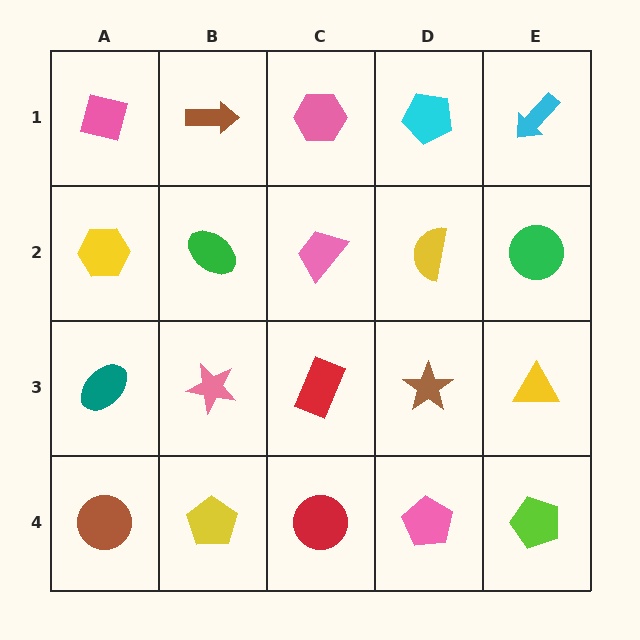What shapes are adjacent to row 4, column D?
A brown star (row 3, column D), a red circle (row 4, column C), a lime pentagon (row 4, column E).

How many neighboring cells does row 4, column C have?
3.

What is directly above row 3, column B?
A green ellipse.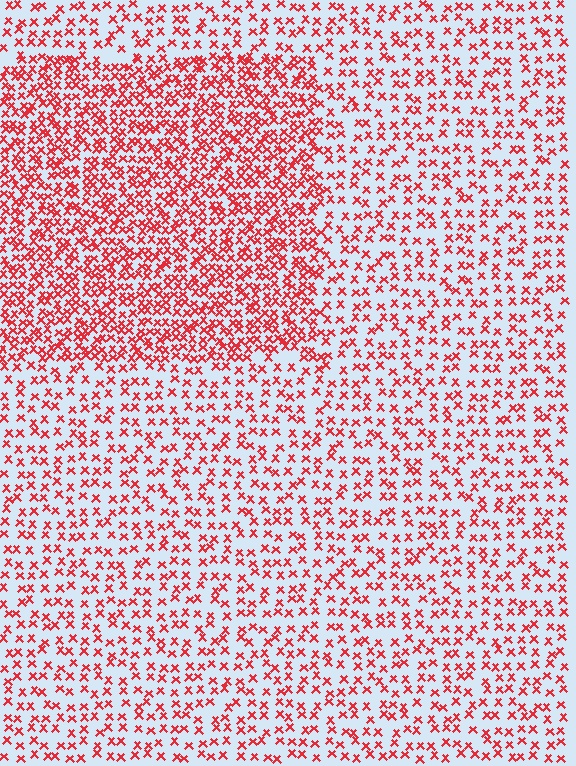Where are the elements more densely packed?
The elements are more densely packed inside the rectangle boundary.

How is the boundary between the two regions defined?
The boundary is defined by a change in element density (approximately 2.0x ratio). All elements are the same color, size, and shape.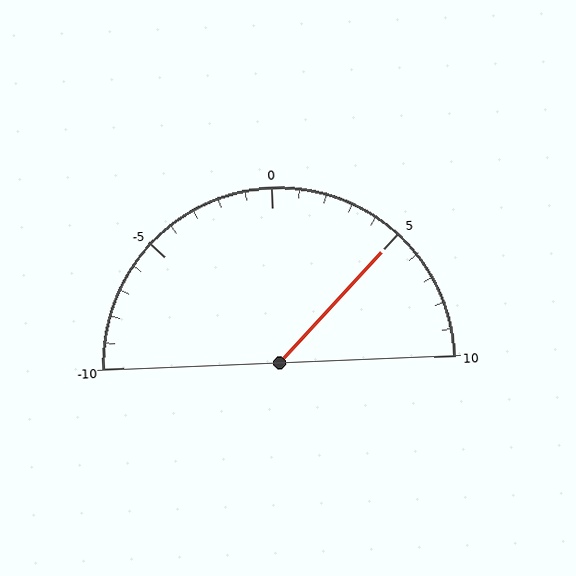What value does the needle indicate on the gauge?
The needle indicates approximately 5.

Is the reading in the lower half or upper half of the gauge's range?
The reading is in the upper half of the range (-10 to 10).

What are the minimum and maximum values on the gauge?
The gauge ranges from -10 to 10.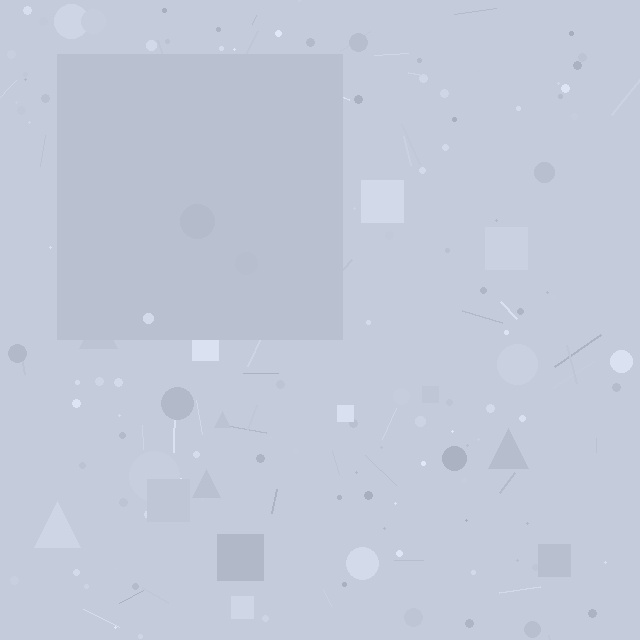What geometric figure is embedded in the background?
A square is embedded in the background.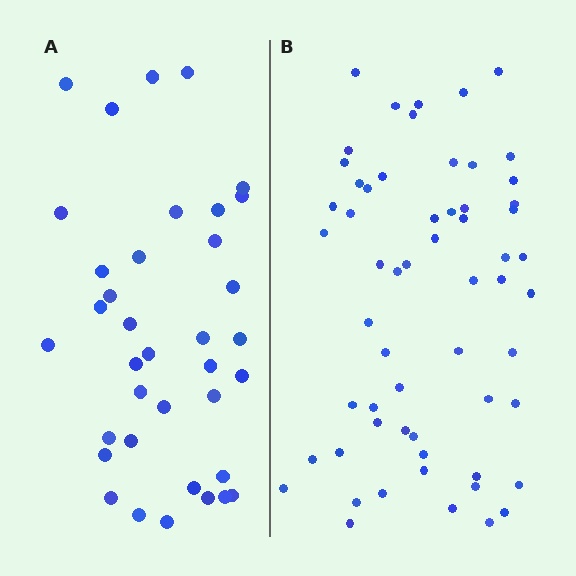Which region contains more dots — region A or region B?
Region B (the right region) has more dots.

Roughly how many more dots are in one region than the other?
Region B has approximately 20 more dots than region A.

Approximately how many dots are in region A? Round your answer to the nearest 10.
About 40 dots. (The exact count is 37, which rounds to 40.)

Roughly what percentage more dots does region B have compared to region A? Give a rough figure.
About 60% more.